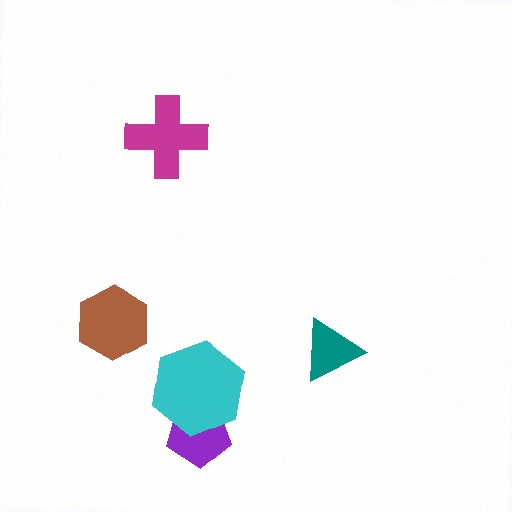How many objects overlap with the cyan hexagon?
1 object overlaps with the cyan hexagon.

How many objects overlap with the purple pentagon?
1 object overlaps with the purple pentagon.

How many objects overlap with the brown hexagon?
0 objects overlap with the brown hexagon.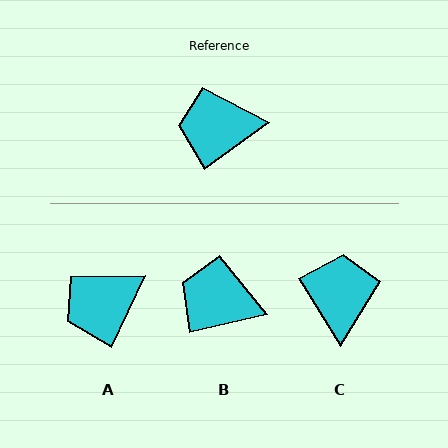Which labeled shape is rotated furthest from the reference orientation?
C, about 94 degrees away.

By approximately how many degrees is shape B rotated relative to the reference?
Approximately 23 degrees clockwise.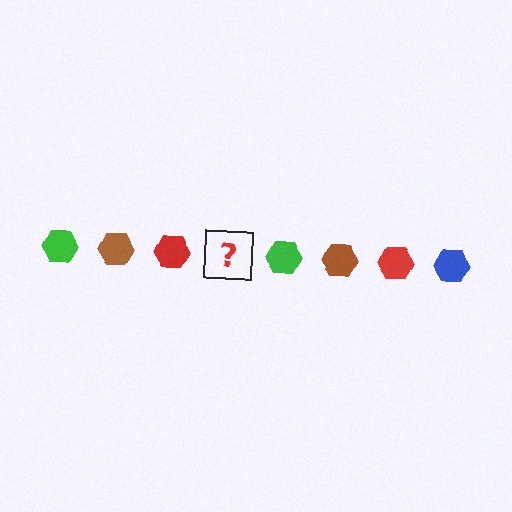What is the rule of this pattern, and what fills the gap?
The rule is that the pattern cycles through green, brown, red, blue hexagons. The gap should be filled with a blue hexagon.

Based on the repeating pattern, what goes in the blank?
The blank should be a blue hexagon.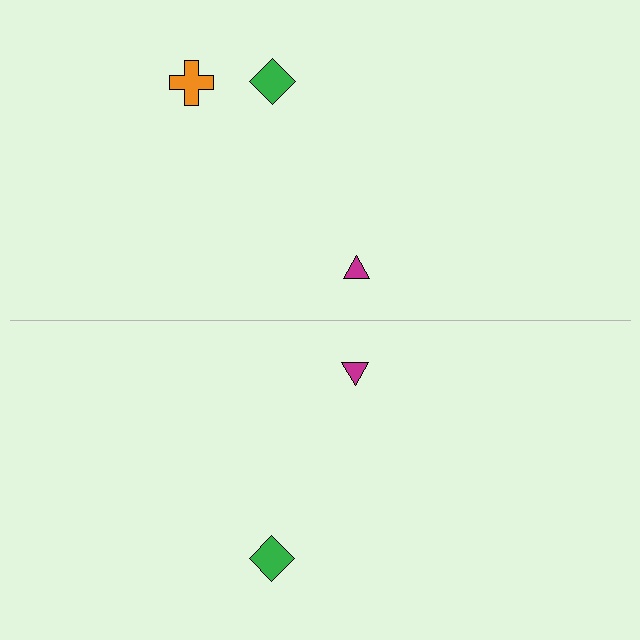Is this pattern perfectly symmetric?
No, the pattern is not perfectly symmetric. A orange cross is missing from the bottom side.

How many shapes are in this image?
There are 5 shapes in this image.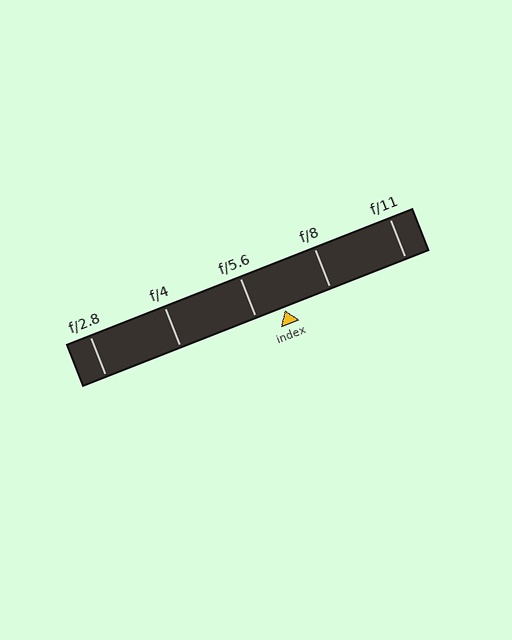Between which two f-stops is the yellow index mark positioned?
The index mark is between f/5.6 and f/8.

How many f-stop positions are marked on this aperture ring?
There are 5 f-stop positions marked.